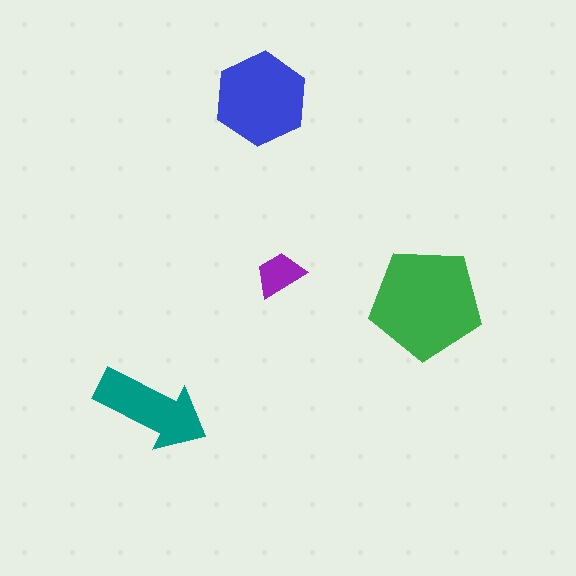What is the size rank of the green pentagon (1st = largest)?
1st.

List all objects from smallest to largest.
The purple trapezoid, the teal arrow, the blue hexagon, the green pentagon.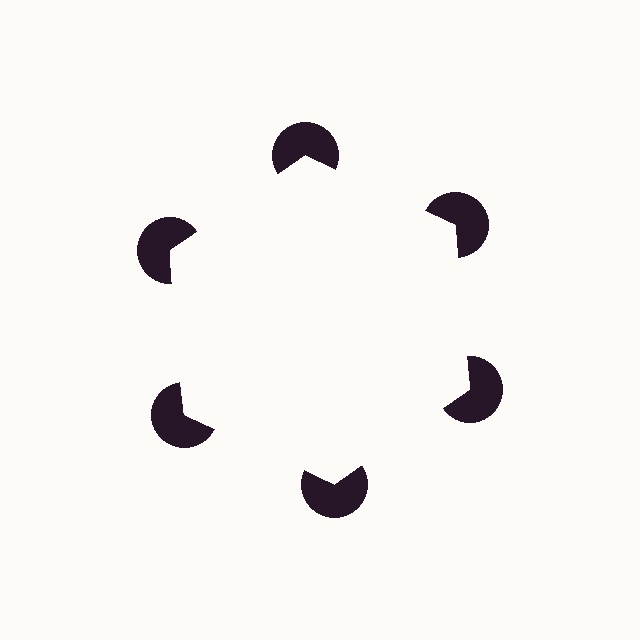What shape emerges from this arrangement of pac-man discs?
An illusory hexagon — its edges are inferred from the aligned wedge cuts in the pac-man discs, not physically drawn.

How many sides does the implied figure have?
6 sides.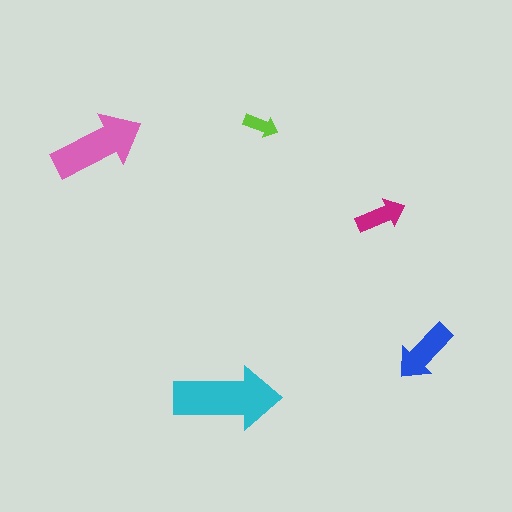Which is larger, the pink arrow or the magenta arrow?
The pink one.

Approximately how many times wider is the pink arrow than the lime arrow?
About 2.5 times wider.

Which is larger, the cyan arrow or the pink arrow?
The cyan one.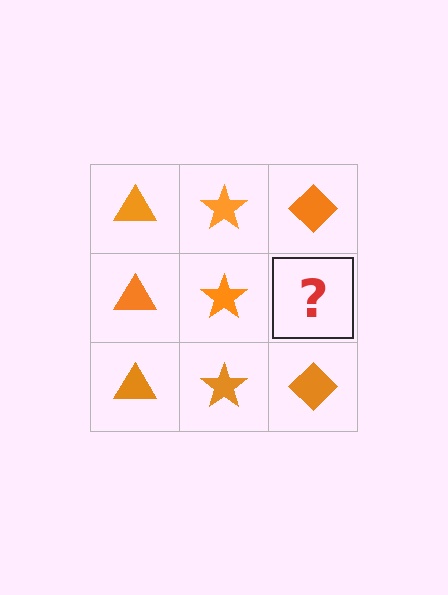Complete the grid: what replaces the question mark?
The question mark should be replaced with an orange diamond.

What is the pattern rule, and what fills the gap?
The rule is that each column has a consistent shape. The gap should be filled with an orange diamond.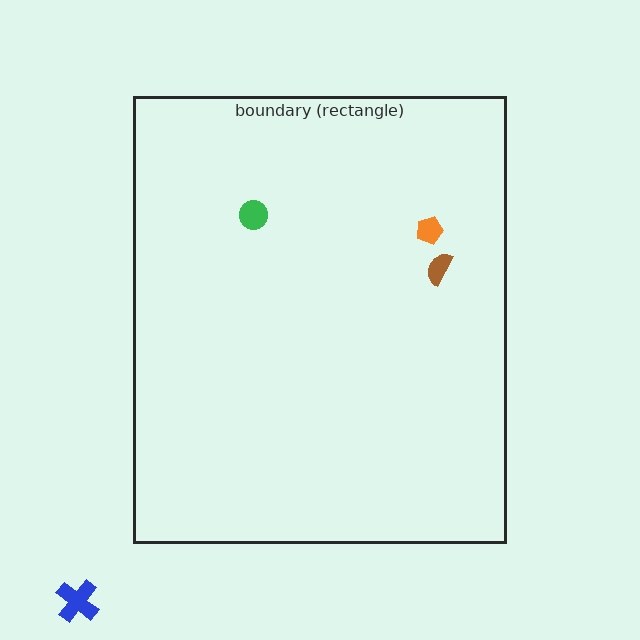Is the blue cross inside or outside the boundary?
Outside.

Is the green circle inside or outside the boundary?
Inside.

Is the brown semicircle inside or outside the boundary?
Inside.